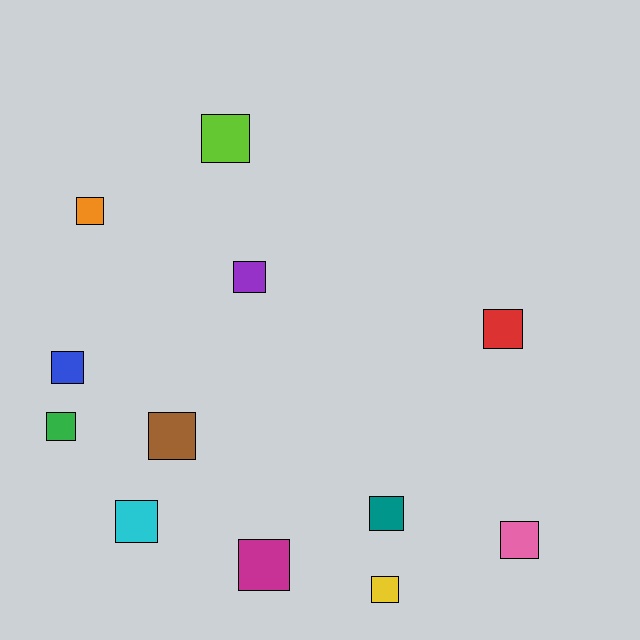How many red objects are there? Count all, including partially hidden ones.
There is 1 red object.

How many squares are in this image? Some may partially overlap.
There are 12 squares.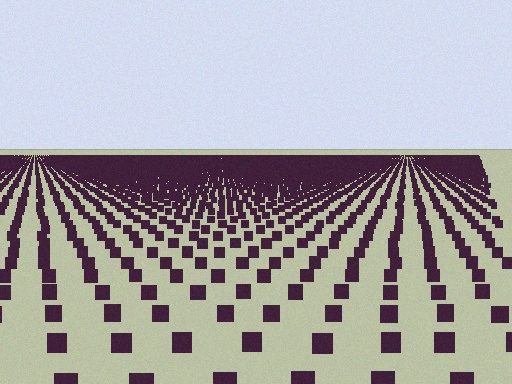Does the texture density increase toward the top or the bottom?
Density increases toward the top.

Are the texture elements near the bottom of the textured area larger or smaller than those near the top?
Larger. Near the bottom, elements are closer to the viewer and appear at a bigger on-screen size.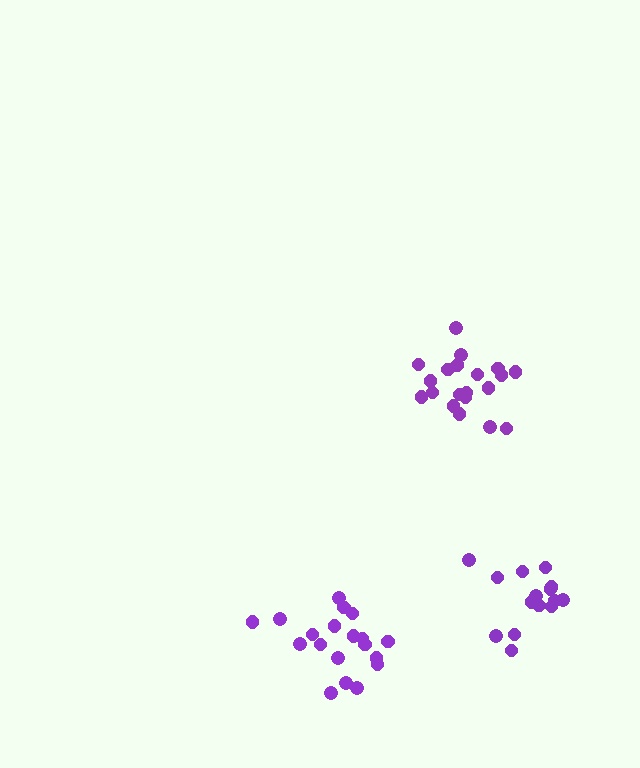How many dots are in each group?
Group 1: 19 dots, Group 2: 15 dots, Group 3: 20 dots (54 total).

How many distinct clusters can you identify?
There are 3 distinct clusters.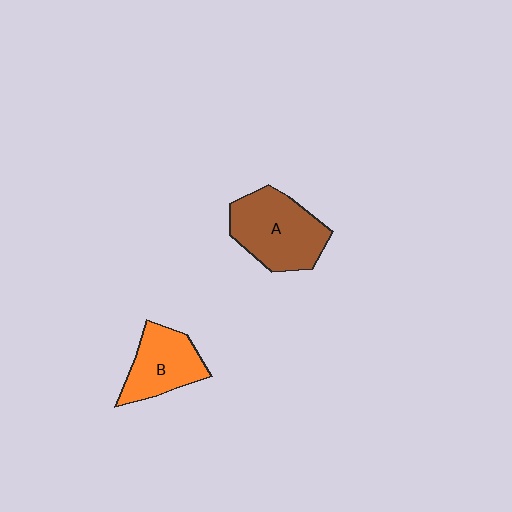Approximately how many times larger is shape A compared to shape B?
Approximately 1.3 times.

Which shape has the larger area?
Shape A (brown).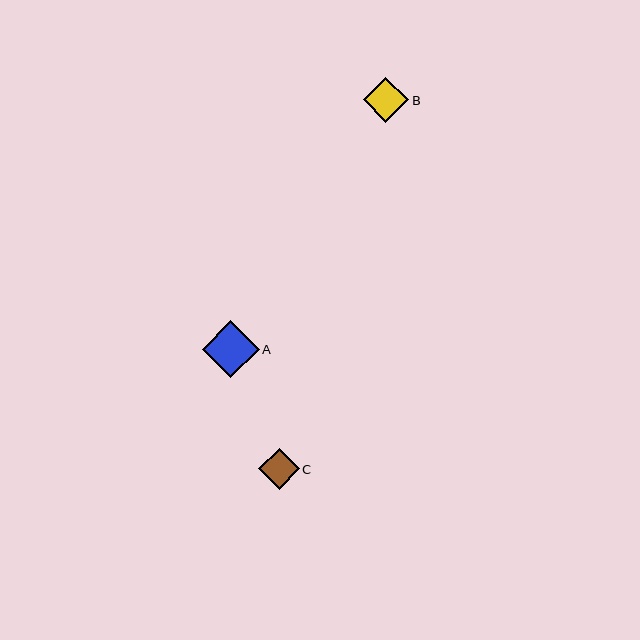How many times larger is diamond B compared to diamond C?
Diamond B is approximately 1.1 times the size of diamond C.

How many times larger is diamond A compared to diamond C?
Diamond A is approximately 1.4 times the size of diamond C.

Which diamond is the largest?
Diamond A is the largest with a size of approximately 57 pixels.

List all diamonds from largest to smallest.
From largest to smallest: A, B, C.